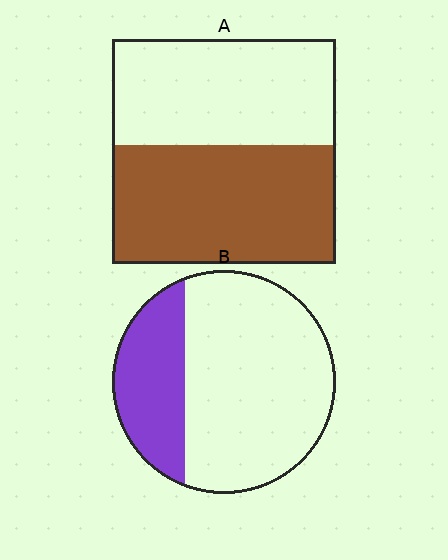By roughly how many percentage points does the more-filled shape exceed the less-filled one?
By roughly 25 percentage points (A over B).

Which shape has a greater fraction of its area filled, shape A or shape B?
Shape A.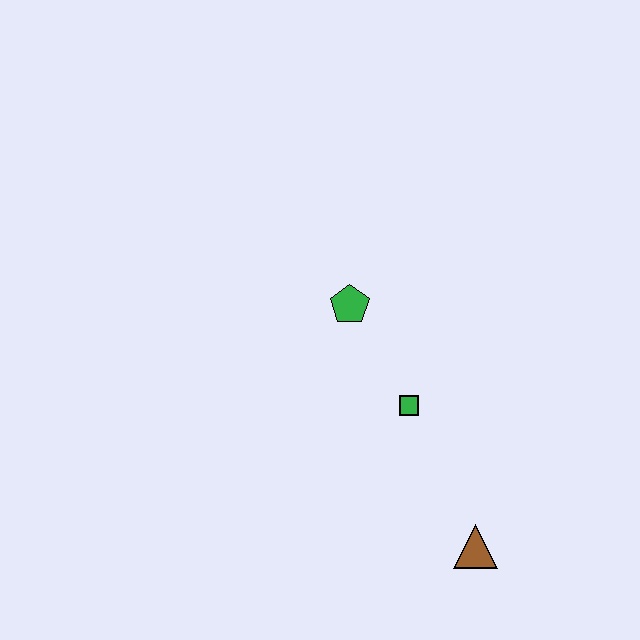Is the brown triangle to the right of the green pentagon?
Yes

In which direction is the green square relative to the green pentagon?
The green square is below the green pentagon.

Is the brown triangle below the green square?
Yes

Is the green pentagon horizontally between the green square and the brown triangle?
No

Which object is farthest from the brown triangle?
The green pentagon is farthest from the brown triangle.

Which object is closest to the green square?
The green pentagon is closest to the green square.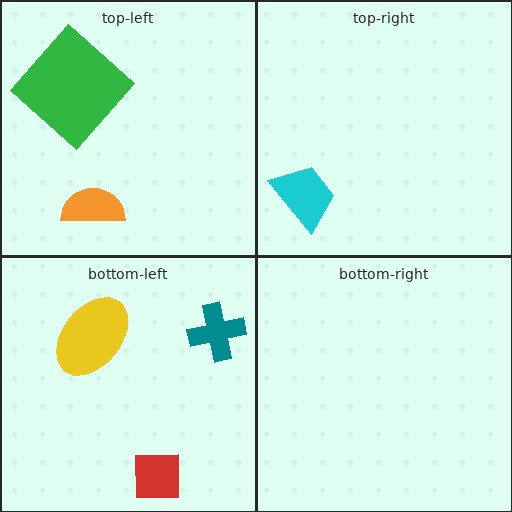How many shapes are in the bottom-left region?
3.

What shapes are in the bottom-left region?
The yellow ellipse, the teal cross, the red square.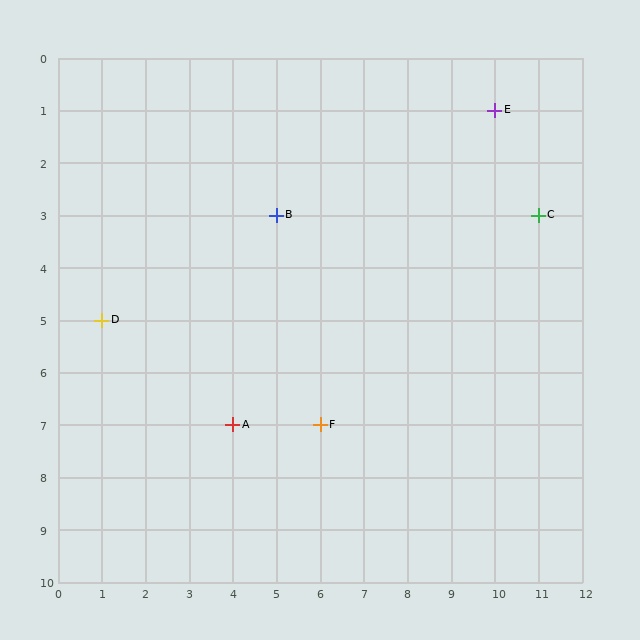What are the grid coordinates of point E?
Point E is at grid coordinates (10, 1).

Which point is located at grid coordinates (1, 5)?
Point D is at (1, 5).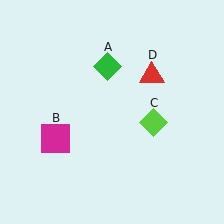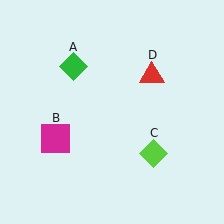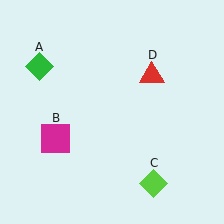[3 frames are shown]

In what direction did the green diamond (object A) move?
The green diamond (object A) moved left.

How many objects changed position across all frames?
2 objects changed position: green diamond (object A), lime diamond (object C).